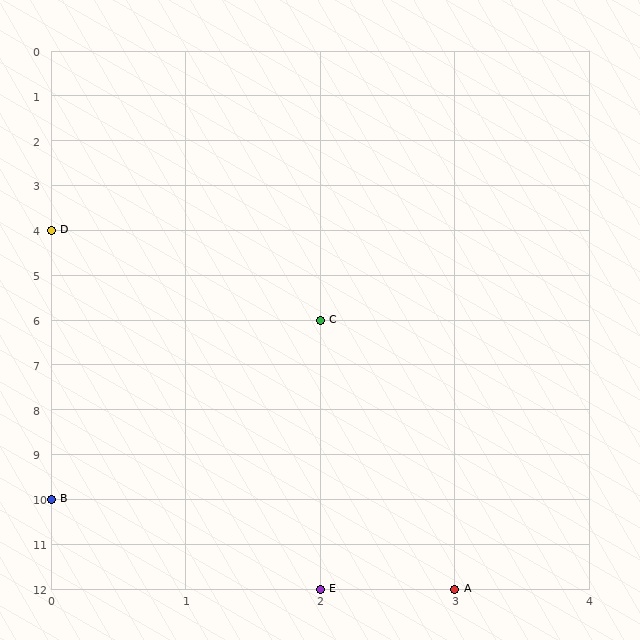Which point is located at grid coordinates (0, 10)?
Point B is at (0, 10).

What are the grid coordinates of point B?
Point B is at grid coordinates (0, 10).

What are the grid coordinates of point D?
Point D is at grid coordinates (0, 4).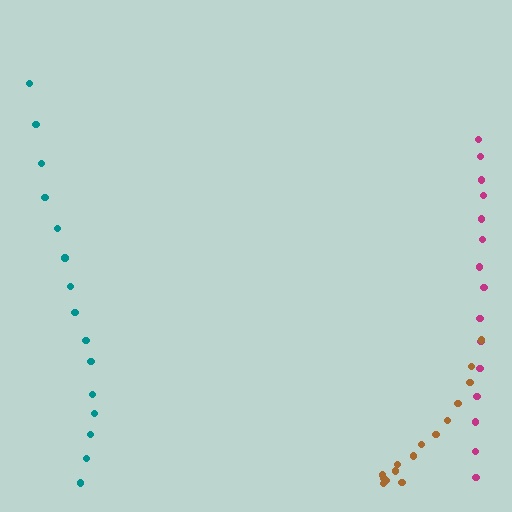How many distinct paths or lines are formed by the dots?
There are 3 distinct paths.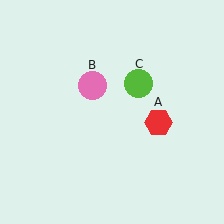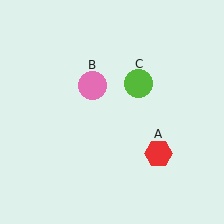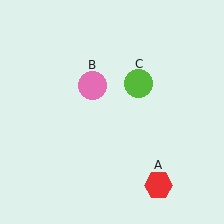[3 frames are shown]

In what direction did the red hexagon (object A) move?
The red hexagon (object A) moved down.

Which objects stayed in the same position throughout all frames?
Pink circle (object B) and lime circle (object C) remained stationary.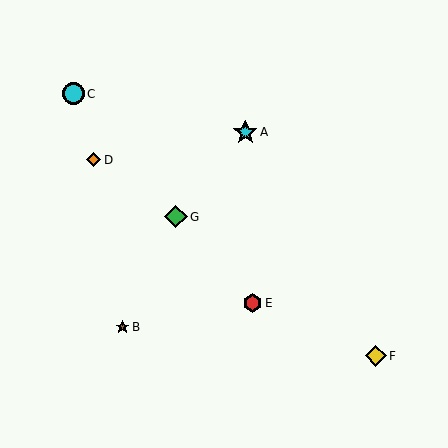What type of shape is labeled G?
Shape G is a green diamond.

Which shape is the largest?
The cyan star (labeled A) is the largest.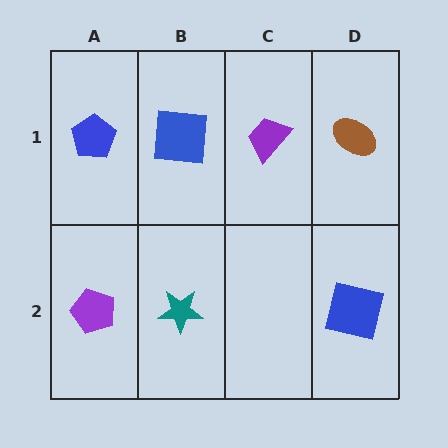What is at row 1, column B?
A blue square.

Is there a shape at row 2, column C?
No, that cell is empty.